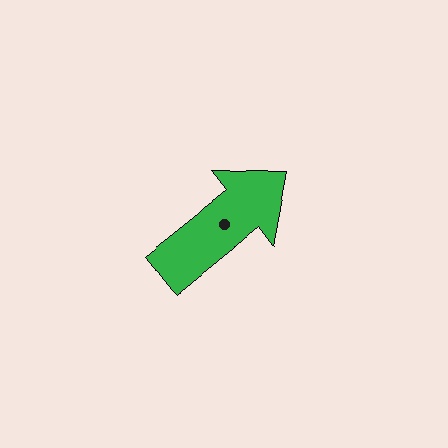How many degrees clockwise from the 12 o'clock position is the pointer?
Approximately 51 degrees.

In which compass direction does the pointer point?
Northeast.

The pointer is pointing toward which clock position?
Roughly 2 o'clock.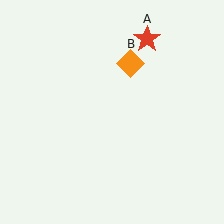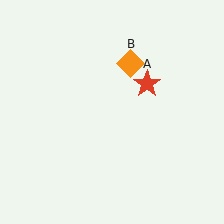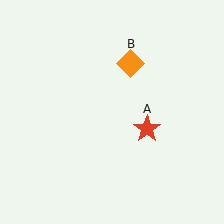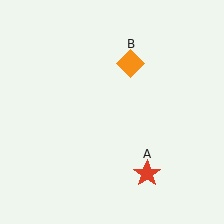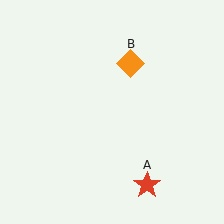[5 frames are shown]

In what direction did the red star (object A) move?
The red star (object A) moved down.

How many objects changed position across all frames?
1 object changed position: red star (object A).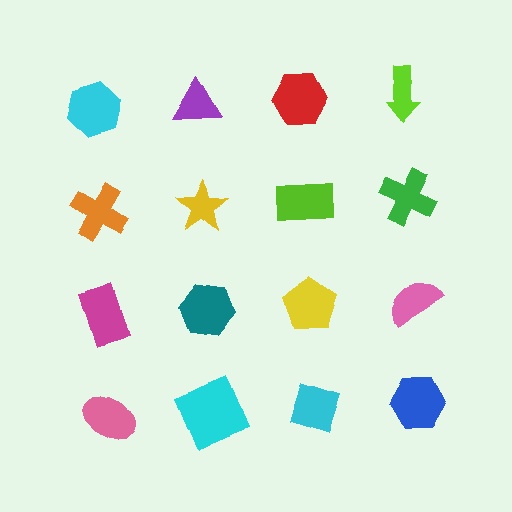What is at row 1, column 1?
A cyan hexagon.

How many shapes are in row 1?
4 shapes.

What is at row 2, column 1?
An orange cross.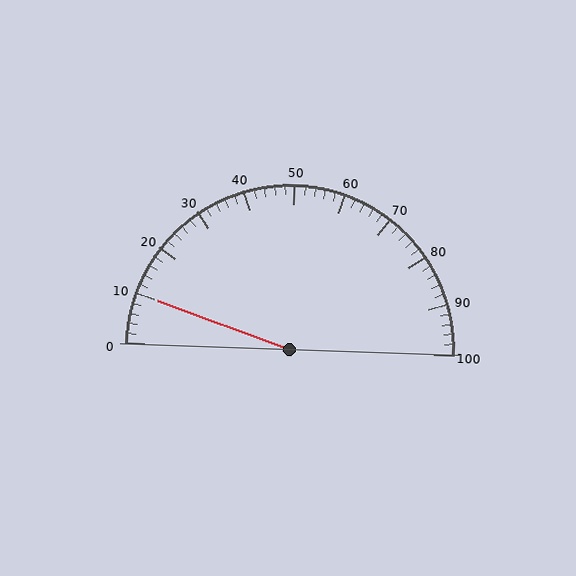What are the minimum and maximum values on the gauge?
The gauge ranges from 0 to 100.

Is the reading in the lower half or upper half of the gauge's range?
The reading is in the lower half of the range (0 to 100).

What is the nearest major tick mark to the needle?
The nearest major tick mark is 10.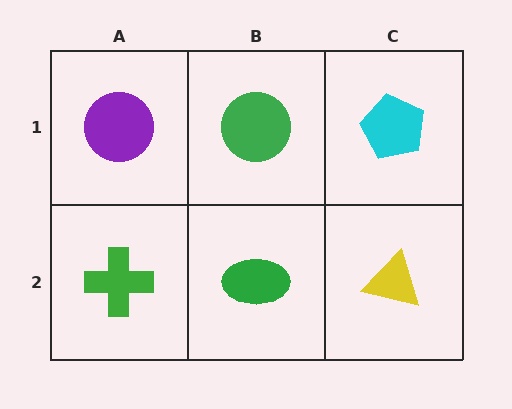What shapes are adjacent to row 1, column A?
A green cross (row 2, column A), a green circle (row 1, column B).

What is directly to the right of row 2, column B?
A yellow triangle.